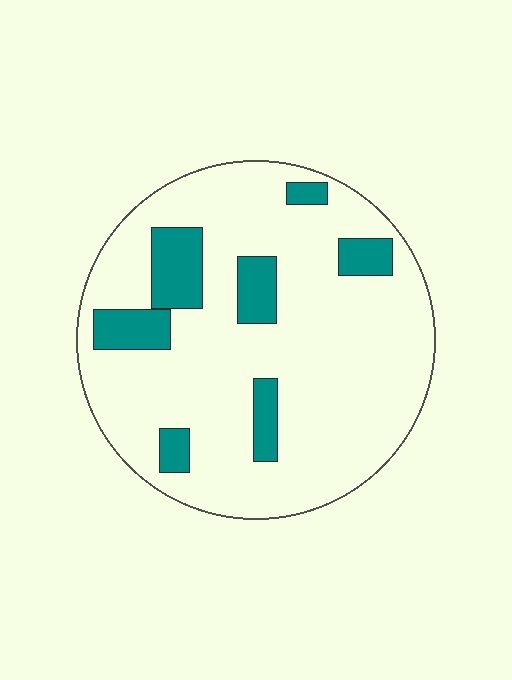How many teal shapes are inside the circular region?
7.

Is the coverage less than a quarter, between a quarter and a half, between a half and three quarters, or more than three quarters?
Less than a quarter.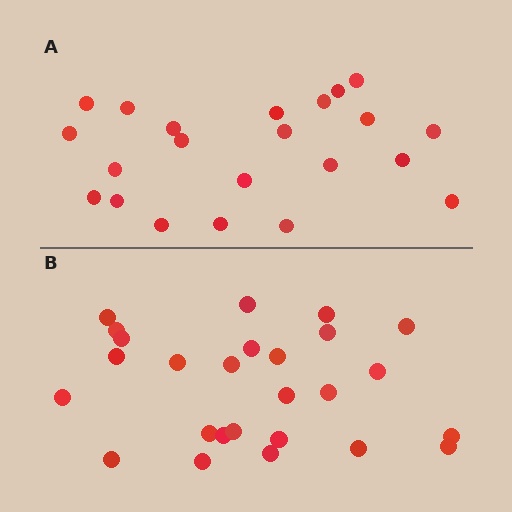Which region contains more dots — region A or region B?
Region B (the bottom region) has more dots.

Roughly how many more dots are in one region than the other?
Region B has about 4 more dots than region A.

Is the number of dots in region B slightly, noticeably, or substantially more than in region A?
Region B has only slightly more — the two regions are fairly close. The ratio is roughly 1.2 to 1.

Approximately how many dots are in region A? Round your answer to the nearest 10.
About 20 dots. (The exact count is 22, which rounds to 20.)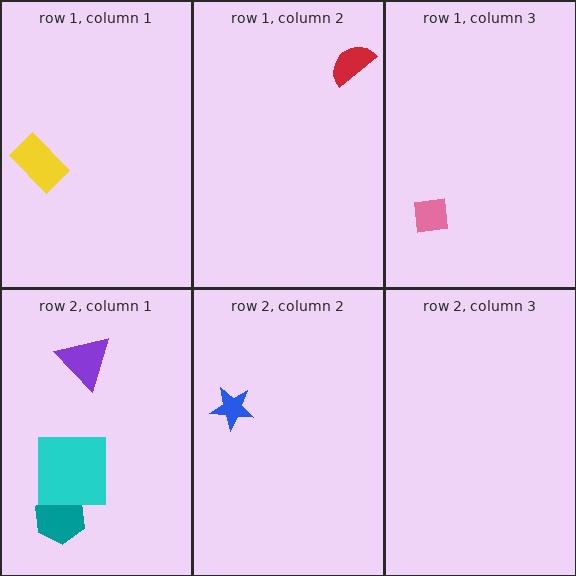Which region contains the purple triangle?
The row 2, column 1 region.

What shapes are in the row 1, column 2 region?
The red semicircle.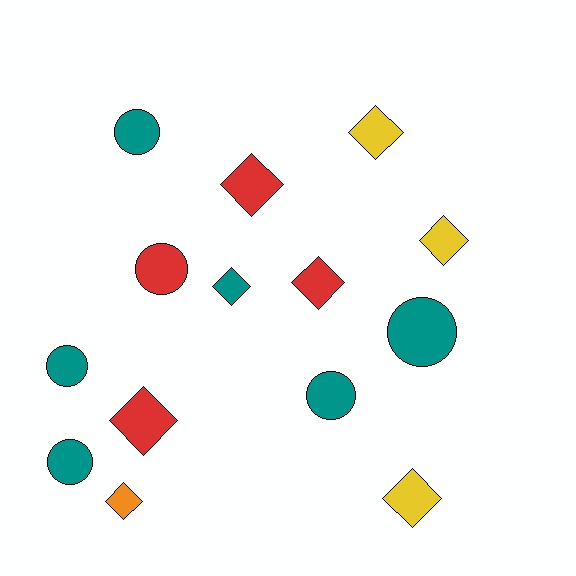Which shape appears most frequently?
Diamond, with 8 objects.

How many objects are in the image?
There are 14 objects.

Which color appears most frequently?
Teal, with 6 objects.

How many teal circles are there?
There are 5 teal circles.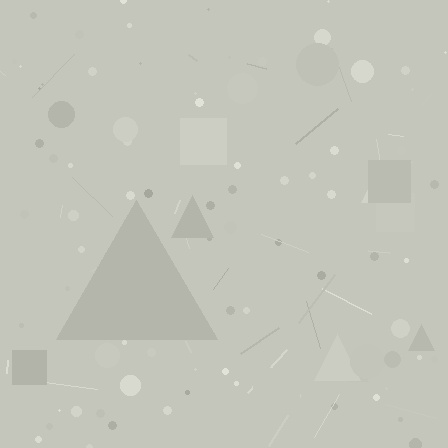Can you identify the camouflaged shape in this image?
The camouflaged shape is a triangle.